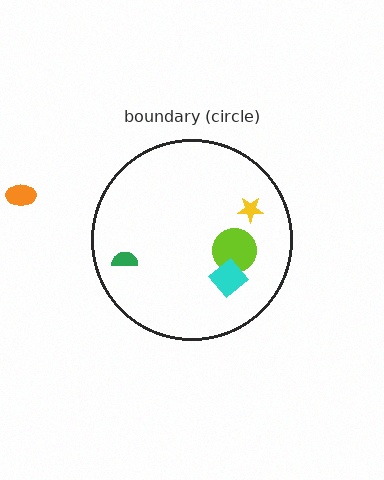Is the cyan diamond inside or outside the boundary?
Inside.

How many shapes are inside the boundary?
4 inside, 1 outside.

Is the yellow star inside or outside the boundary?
Inside.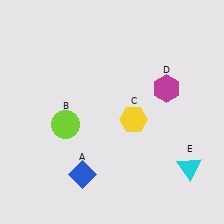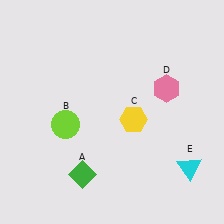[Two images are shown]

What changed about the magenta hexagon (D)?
In Image 1, D is magenta. In Image 2, it changed to pink.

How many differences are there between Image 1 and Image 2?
There are 2 differences between the two images.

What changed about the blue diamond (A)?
In Image 1, A is blue. In Image 2, it changed to green.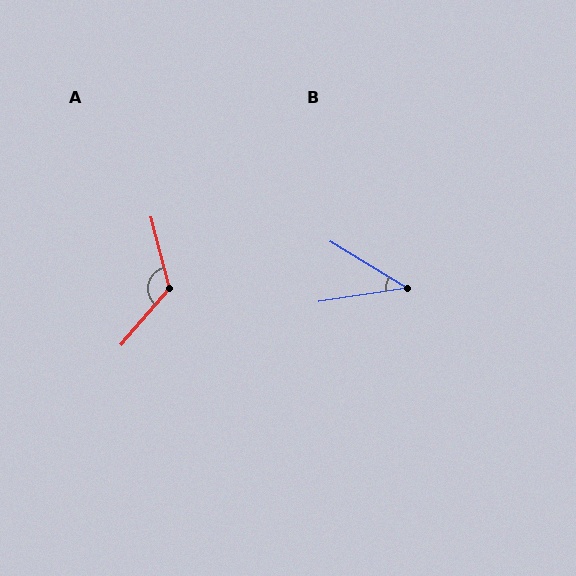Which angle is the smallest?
B, at approximately 40 degrees.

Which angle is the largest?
A, at approximately 125 degrees.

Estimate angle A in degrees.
Approximately 125 degrees.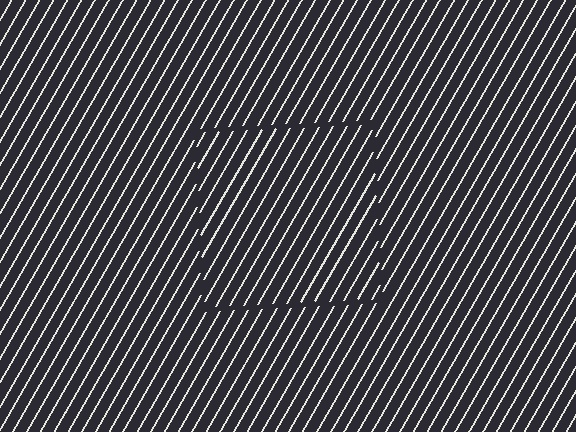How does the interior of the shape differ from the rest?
The interior of the shape contains the same grating, shifted by half a period — the contour is defined by the phase discontinuity where line-ends from the inner and outer gratings abut.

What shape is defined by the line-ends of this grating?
An illusory square. The interior of the shape contains the same grating, shifted by half a period — the contour is defined by the phase discontinuity where line-ends from the inner and outer gratings abut.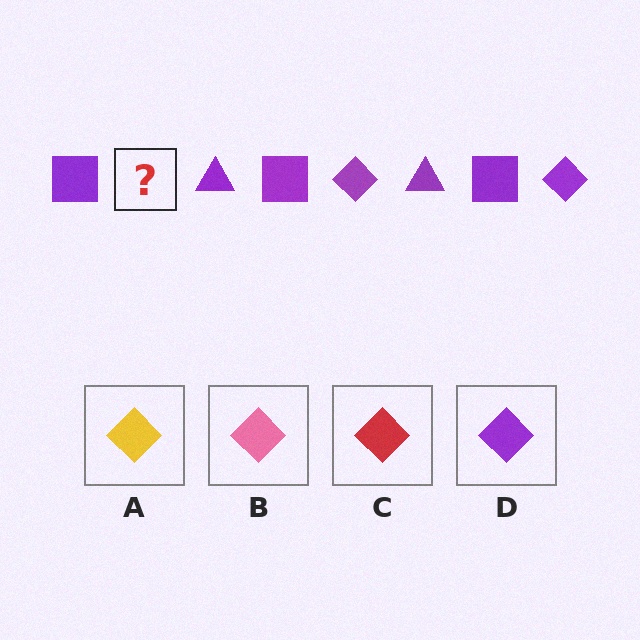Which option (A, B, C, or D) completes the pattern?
D.